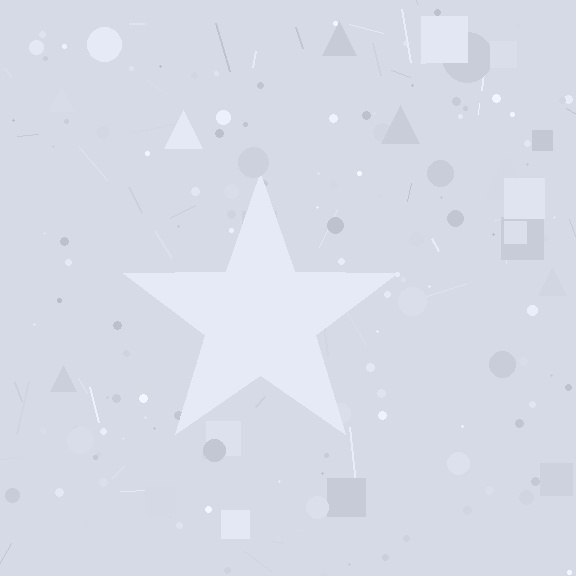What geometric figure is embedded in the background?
A star is embedded in the background.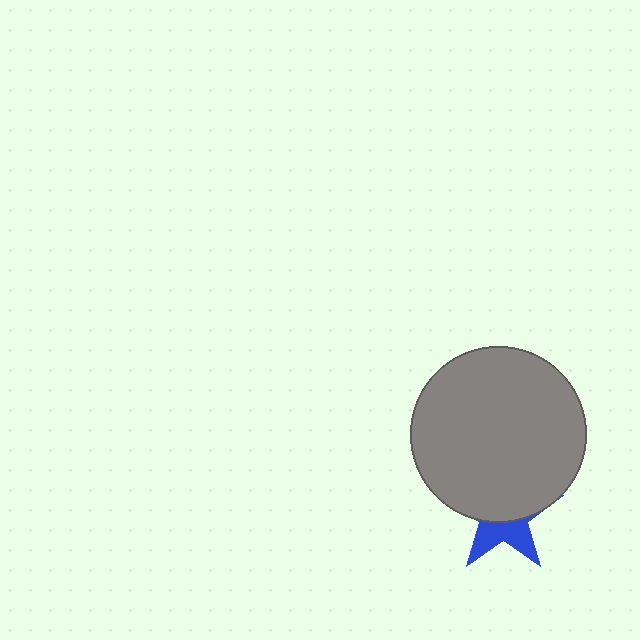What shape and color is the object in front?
The object in front is a gray circle.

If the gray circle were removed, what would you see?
You would see the complete blue star.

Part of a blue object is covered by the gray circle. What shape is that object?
It is a star.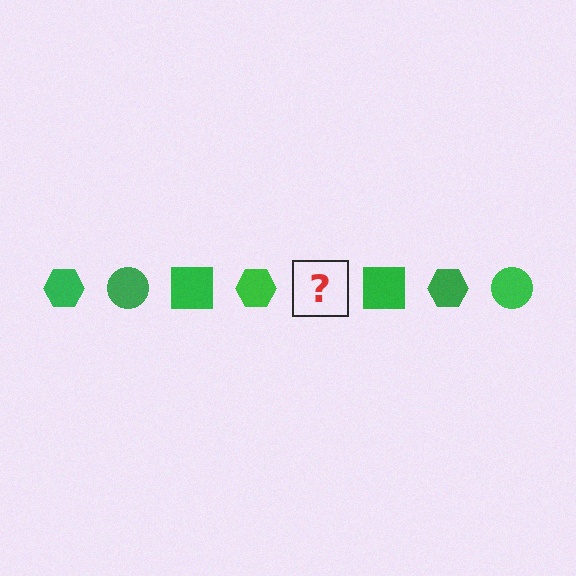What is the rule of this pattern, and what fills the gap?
The rule is that the pattern cycles through hexagon, circle, square shapes in green. The gap should be filled with a green circle.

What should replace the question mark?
The question mark should be replaced with a green circle.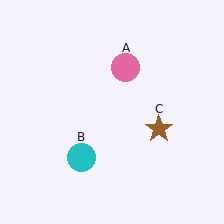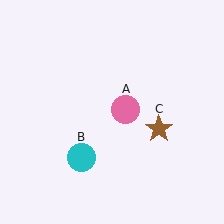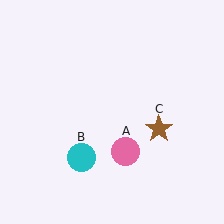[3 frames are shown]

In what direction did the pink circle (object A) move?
The pink circle (object A) moved down.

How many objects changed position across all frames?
1 object changed position: pink circle (object A).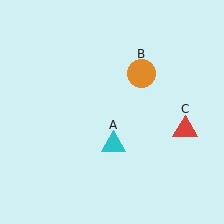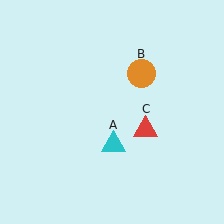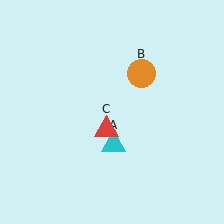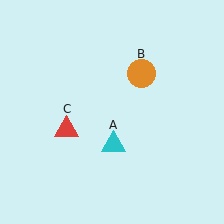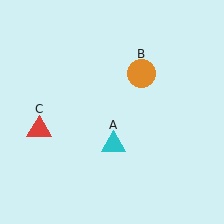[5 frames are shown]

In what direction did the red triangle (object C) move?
The red triangle (object C) moved left.